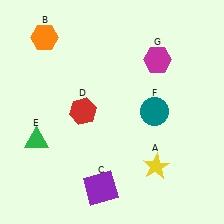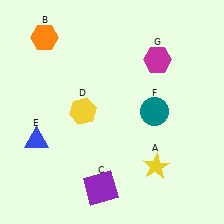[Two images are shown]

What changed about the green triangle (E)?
In Image 1, E is green. In Image 2, it changed to blue.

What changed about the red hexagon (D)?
In Image 1, D is red. In Image 2, it changed to yellow.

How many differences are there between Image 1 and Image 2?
There are 2 differences between the two images.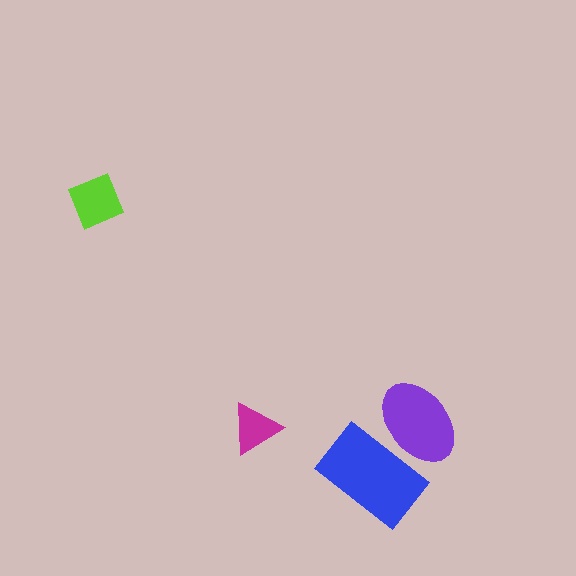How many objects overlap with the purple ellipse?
1 object overlaps with the purple ellipse.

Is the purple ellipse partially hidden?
Yes, it is partially covered by another shape.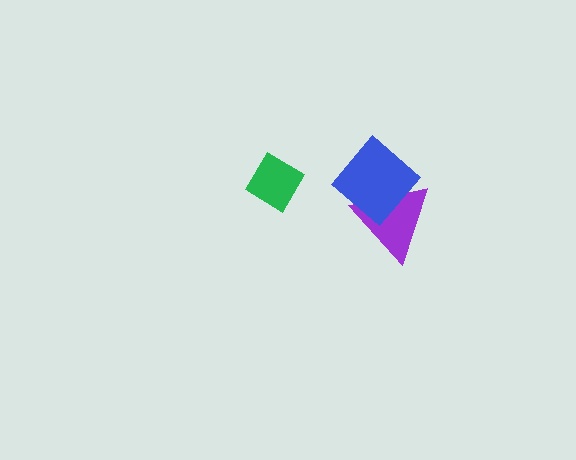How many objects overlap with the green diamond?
0 objects overlap with the green diamond.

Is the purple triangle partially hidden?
Yes, it is partially covered by another shape.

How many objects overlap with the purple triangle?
1 object overlaps with the purple triangle.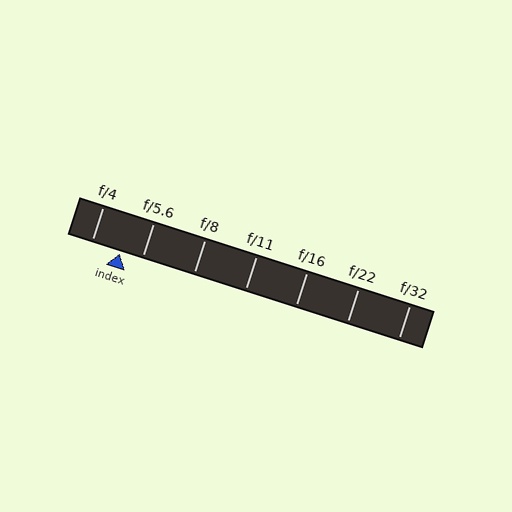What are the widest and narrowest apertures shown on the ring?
The widest aperture shown is f/4 and the narrowest is f/32.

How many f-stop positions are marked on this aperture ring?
There are 7 f-stop positions marked.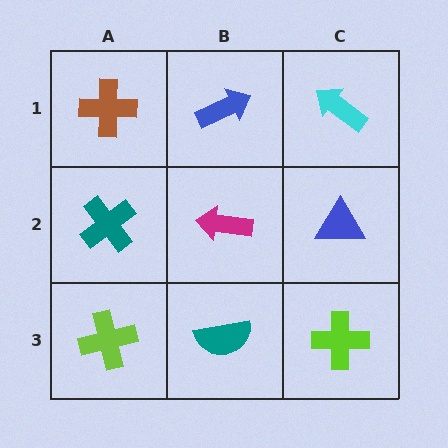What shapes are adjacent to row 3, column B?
A magenta arrow (row 2, column B), a lime cross (row 3, column A), a lime cross (row 3, column C).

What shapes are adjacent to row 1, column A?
A teal cross (row 2, column A), a blue arrow (row 1, column B).